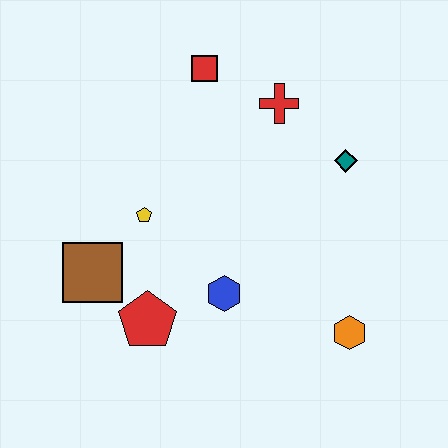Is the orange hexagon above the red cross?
No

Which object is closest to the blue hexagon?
The red pentagon is closest to the blue hexagon.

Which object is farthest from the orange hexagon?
The red square is farthest from the orange hexagon.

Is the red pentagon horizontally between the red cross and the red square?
No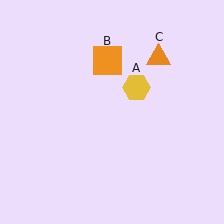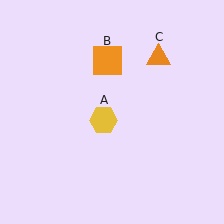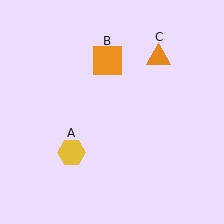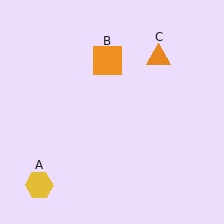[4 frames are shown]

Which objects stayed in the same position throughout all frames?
Orange square (object B) and orange triangle (object C) remained stationary.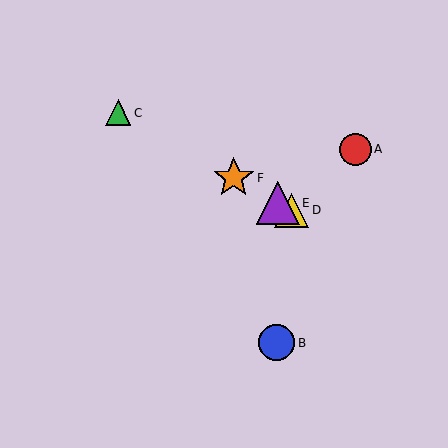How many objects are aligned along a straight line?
4 objects (C, D, E, F) are aligned along a straight line.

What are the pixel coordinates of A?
Object A is at (355, 149).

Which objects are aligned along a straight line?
Objects C, D, E, F are aligned along a straight line.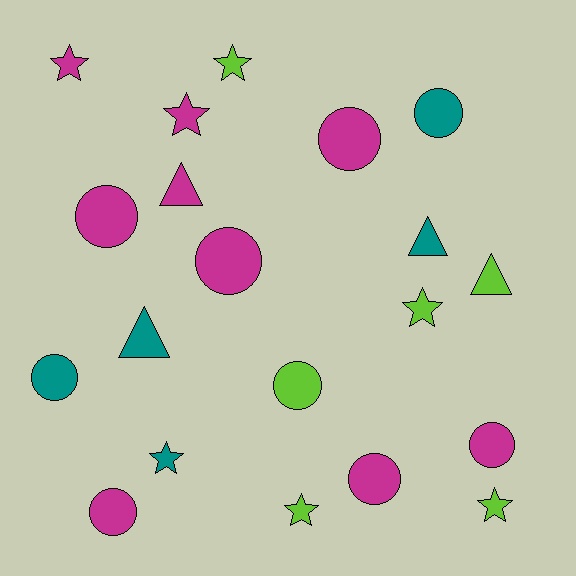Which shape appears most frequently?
Circle, with 9 objects.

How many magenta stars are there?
There are 2 magenta stars.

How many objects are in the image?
There are 20 objects.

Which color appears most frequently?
Magenta, with 9 objects.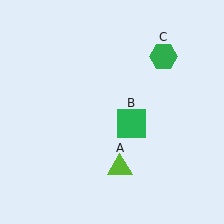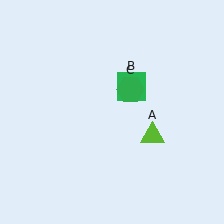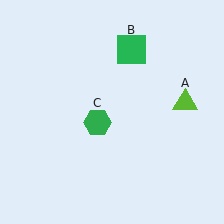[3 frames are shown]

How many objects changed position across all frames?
3 objects changed position: lime triangle (object A), green square (object B), green hexagon (object C).